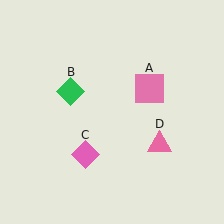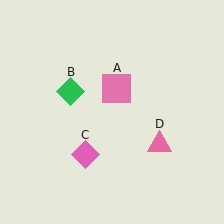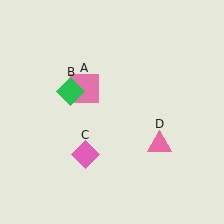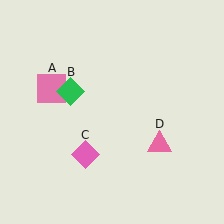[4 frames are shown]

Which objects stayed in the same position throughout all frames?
Green diamond (object B) and pink diamond (object C) and pink triangle (object D) remained stationary.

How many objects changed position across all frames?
1 object changed position: pink square (object A).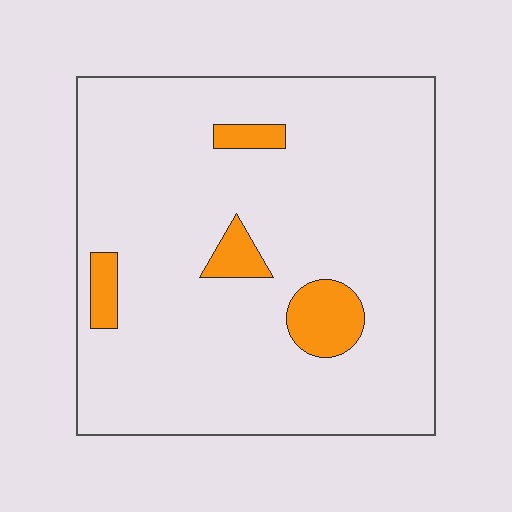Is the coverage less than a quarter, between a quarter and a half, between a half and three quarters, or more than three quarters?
Less than a quarter.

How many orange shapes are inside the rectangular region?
4.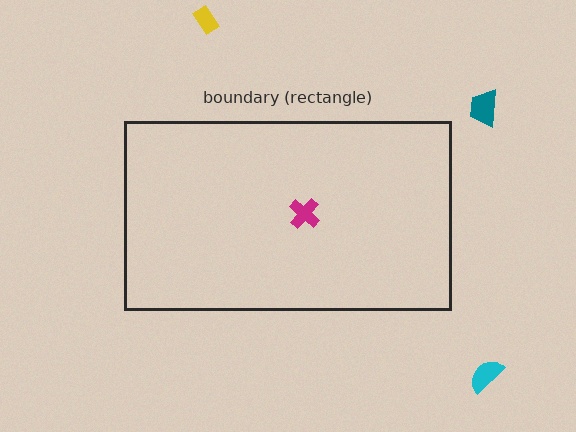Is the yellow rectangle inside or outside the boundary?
Outside.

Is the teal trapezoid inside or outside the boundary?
Outside.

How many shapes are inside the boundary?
1 inside, 3 outside.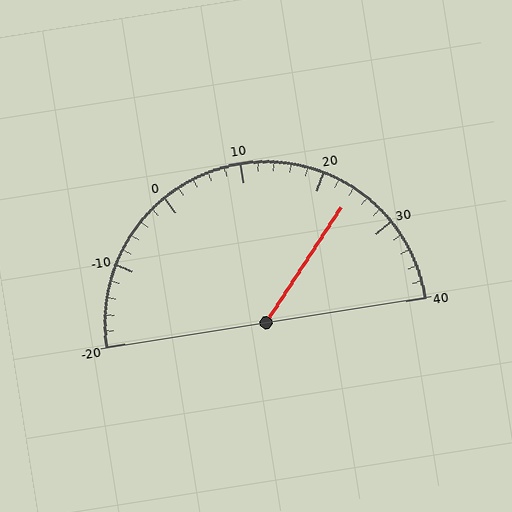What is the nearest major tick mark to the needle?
The nearest major tick mark is 20.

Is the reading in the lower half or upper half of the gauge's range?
The reading is in the upper half of the range (-20 to 40).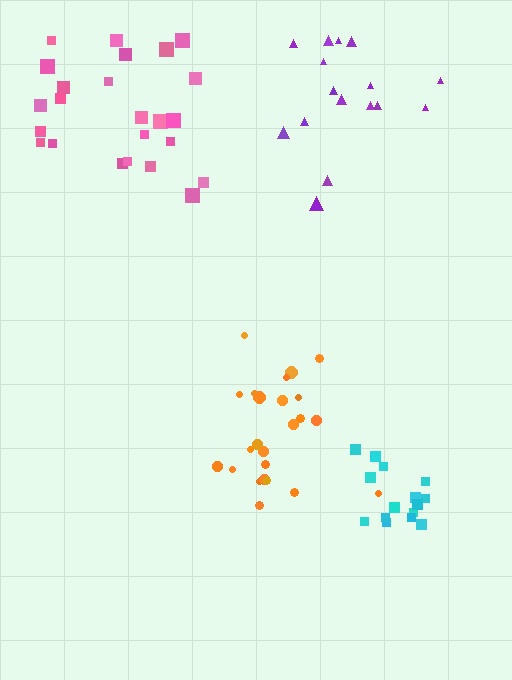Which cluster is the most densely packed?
Cyan.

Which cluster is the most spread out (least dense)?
Purple.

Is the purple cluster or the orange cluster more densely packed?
Orange.